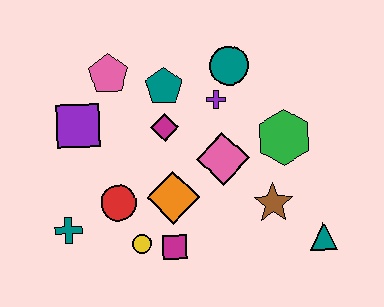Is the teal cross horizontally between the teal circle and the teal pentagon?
No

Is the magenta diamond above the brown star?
Yes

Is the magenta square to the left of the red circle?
No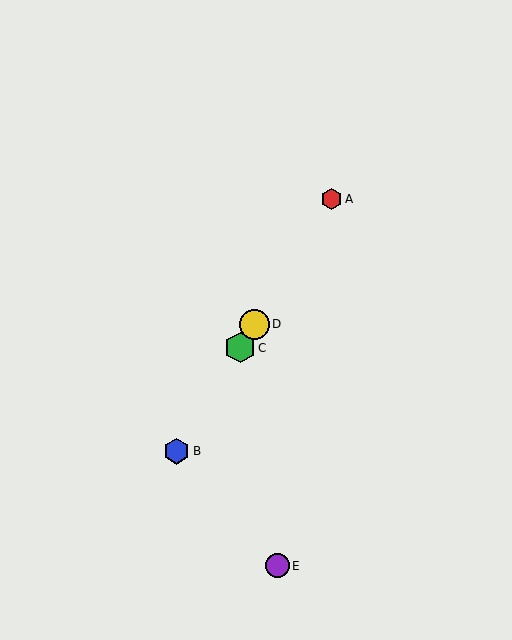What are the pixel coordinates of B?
Object B is at (177, 451).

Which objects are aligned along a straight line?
Objects A, B, C, D are aligned along a straight line.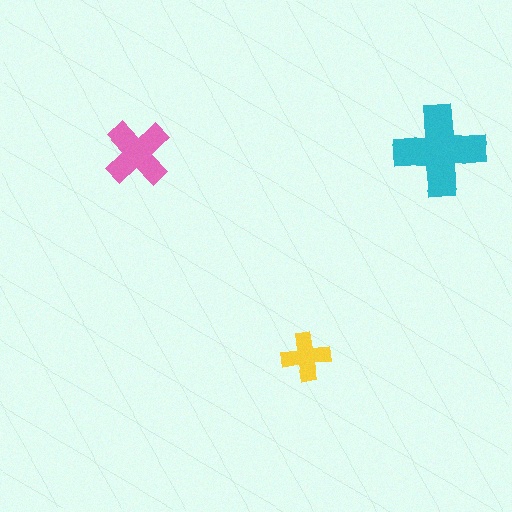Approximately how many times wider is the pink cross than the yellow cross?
About 1.5 times wider.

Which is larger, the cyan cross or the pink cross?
The cyan one.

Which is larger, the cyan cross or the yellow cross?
The cyan one.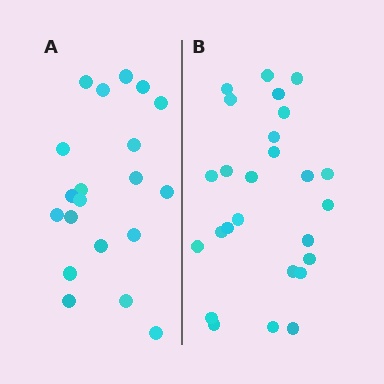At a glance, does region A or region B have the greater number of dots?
Region B (the right region) has more dots.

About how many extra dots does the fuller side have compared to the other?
Region B has about 6 more dots than region A.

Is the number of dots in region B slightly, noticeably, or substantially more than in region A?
Region B has noticeably more, but not dramatically so. The ratio is roughly 1.3 to 1.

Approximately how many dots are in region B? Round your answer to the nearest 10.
About 30 dots. (The exact count is 26, which rounds to 30.)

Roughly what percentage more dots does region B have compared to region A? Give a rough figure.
About 30% more.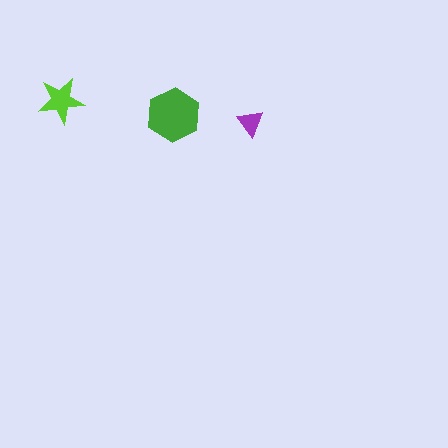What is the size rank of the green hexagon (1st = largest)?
1st.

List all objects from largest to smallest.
The green hexagon, the lime star, the purple triangle.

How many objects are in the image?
There are 3 objects in the image.